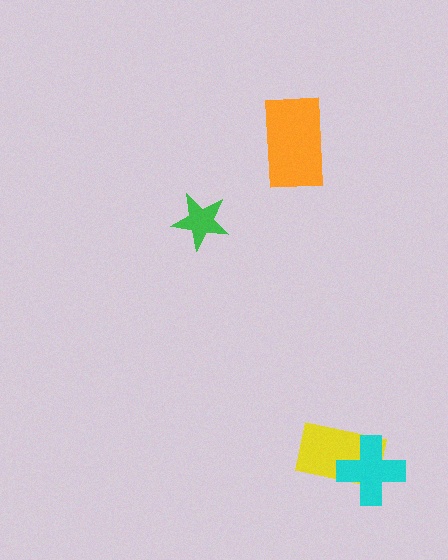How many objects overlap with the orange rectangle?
0 objects overlap with the orange rectangle.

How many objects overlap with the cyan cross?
1 object overlaps with the cyan cross.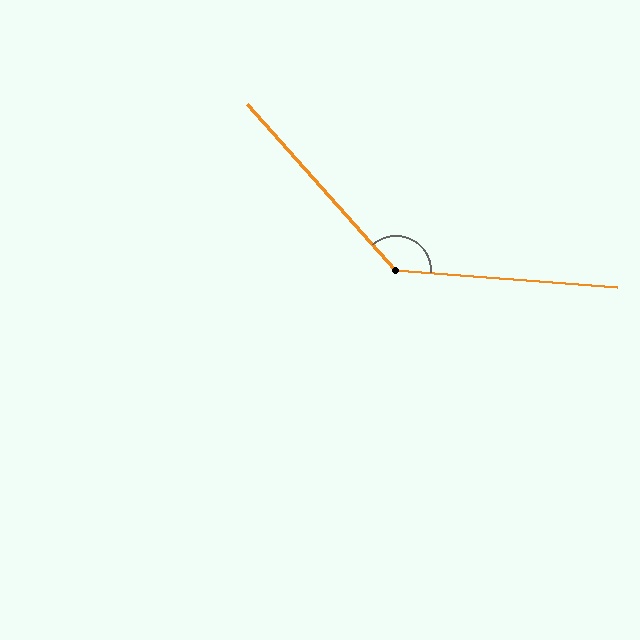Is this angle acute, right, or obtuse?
It is obtuse.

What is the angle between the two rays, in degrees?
Approximately 136 degrees.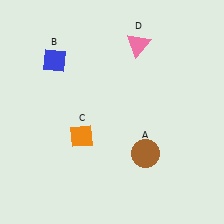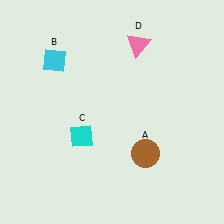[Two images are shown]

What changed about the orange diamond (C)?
In Image 1, C is orange. In Image 2, it changed to cyan.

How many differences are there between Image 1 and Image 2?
There are 2 differences between the two images.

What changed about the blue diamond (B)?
In Image 1, B is blue. In Image 2, it changed to cyan.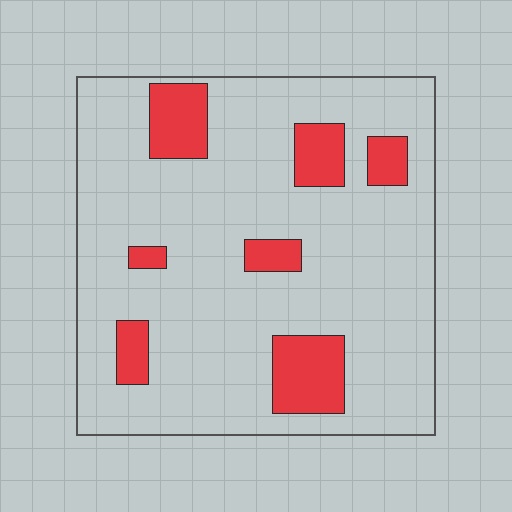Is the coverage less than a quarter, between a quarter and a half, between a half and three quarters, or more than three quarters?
Less than a quarter.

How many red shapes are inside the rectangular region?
7.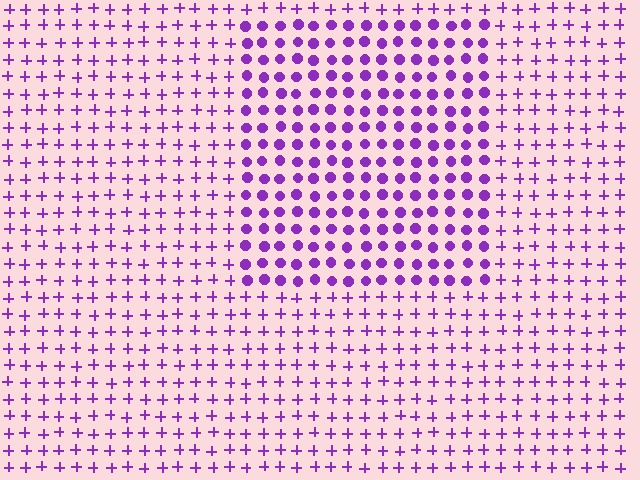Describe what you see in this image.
The image is filled with small purple elements arranged in a uniform grid. A rectangle-shaped region contains circles, while the surrounding area contains plus signs. The boundary is defined purely by the change in element shape.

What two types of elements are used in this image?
The image uses circles inside the rectangle region and plus signs outside it.